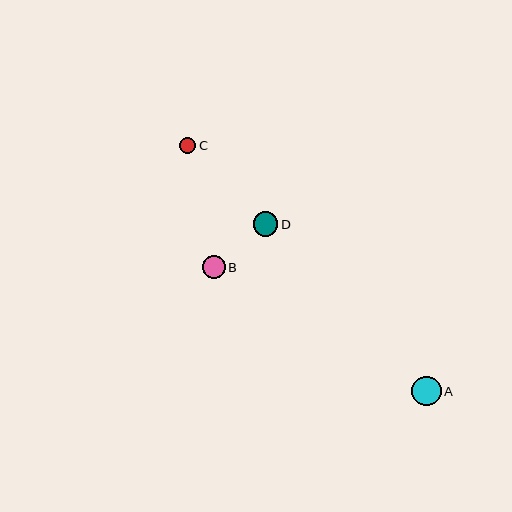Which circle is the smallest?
Circle C is the smallest with a size of approximately 16 pixels.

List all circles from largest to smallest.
From largest to smallest: A, D, B, C.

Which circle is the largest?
Circle A is the largest with a size of approximately 30 pixels.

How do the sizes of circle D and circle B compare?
Circle D and circle B are approximately the same size.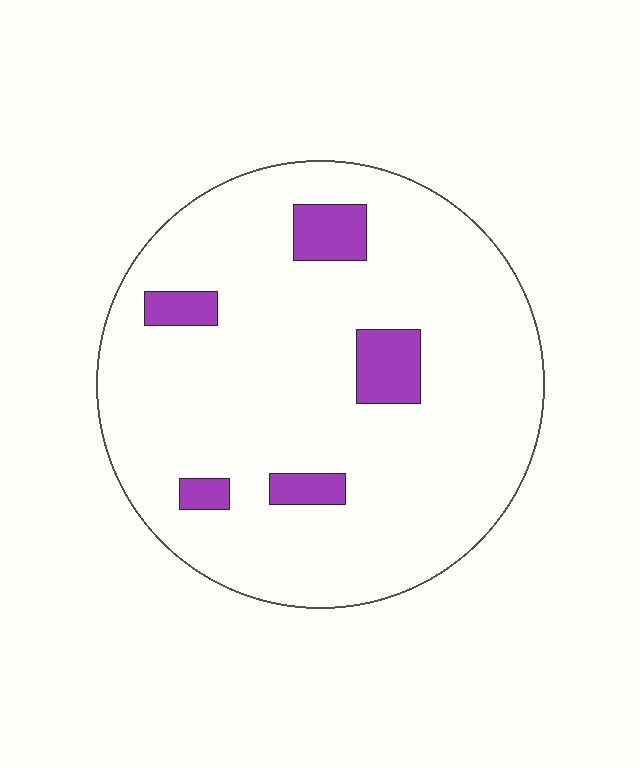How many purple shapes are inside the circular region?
5.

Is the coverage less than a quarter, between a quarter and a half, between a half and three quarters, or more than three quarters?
Less than a quarter.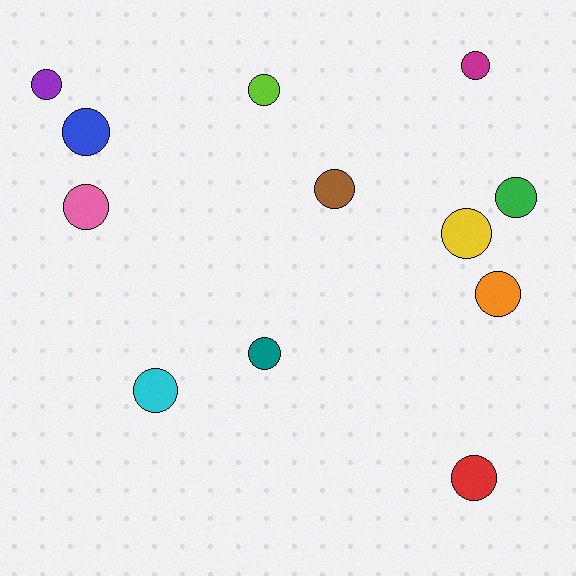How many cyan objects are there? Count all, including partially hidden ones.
There is 1 cyan object.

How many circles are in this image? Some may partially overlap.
There are 12 circles.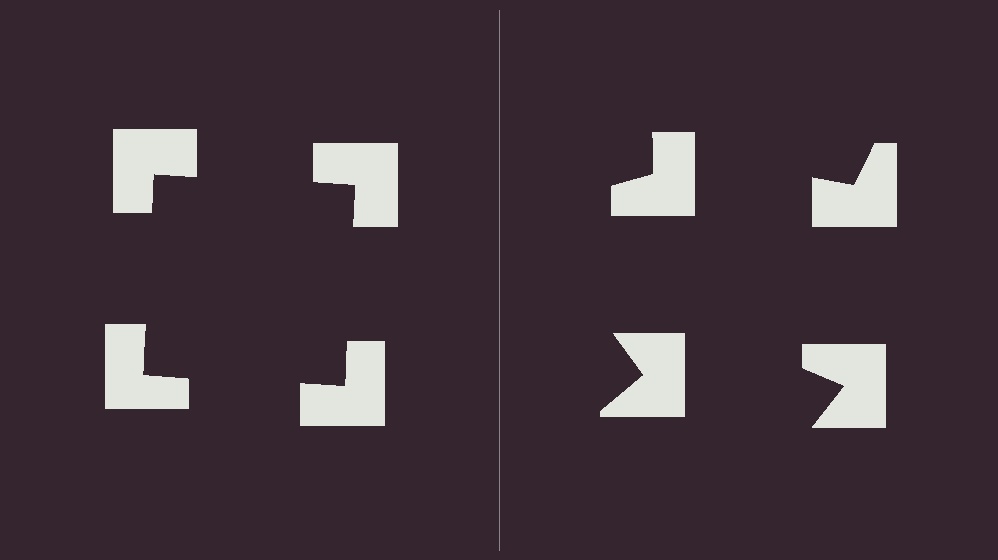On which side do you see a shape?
An illusory square appears on the left side. On the right side the wedge cuts are rotated, so no coherent shape forms.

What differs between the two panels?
The notched squares are positioned identically on both sides; only the wedge orientations differ. On the left they align to a square; on the right they are misaligned.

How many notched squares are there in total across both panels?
8 — 4 on each side.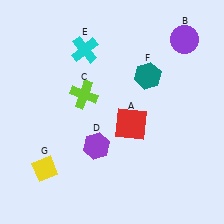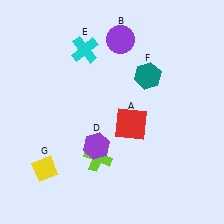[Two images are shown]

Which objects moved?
The objects that moved are: the purple circle (B), the lime cross (C).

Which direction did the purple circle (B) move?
The purple circle (B) moved left.